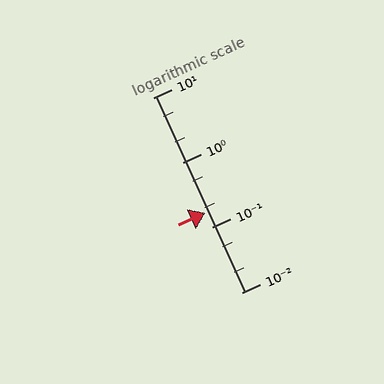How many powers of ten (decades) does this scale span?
The scale spans 3 decades, from 0.01 to 10.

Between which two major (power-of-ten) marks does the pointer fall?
The pointer is between 0.1 and 1.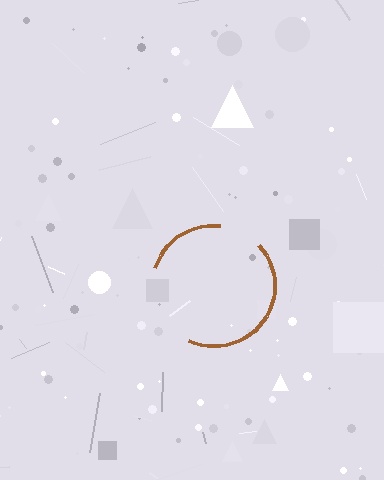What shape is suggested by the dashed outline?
The dashed outline suggests a circle.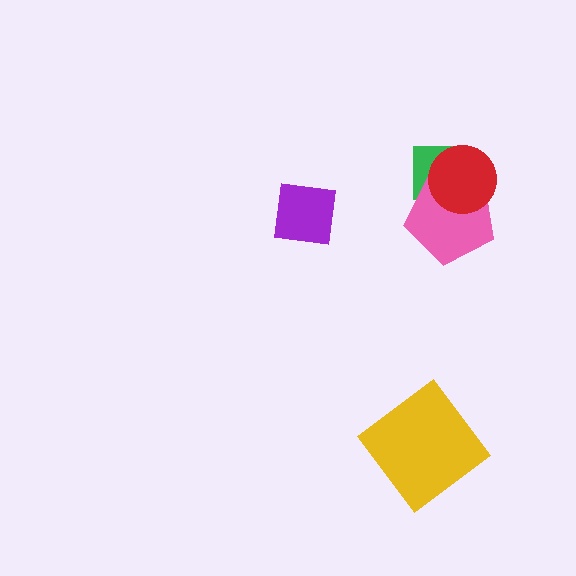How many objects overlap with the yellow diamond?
0 objects overlap with the yellow diamond.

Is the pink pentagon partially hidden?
Yes, it is partially covered by another shape.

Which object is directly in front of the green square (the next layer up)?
The pink pentagon is directly in front of the green square.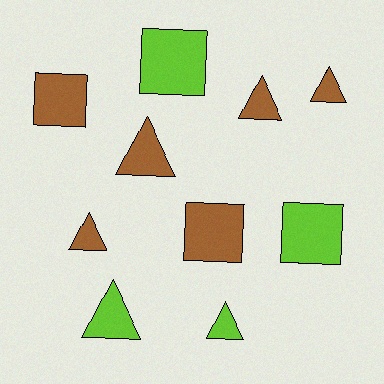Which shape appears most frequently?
Triangle, with 6 objects.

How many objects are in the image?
There are 10 objects.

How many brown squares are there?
There are 2 brown squares.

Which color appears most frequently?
Brown, with 6 objects.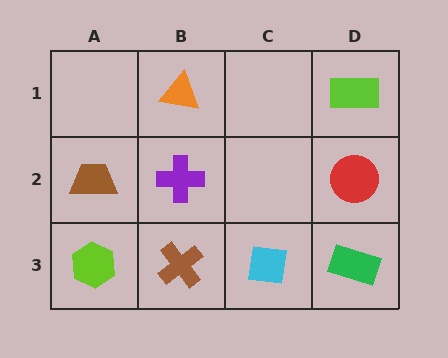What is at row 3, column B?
A brown cross.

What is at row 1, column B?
An orange triangle.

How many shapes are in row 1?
2 shapes.